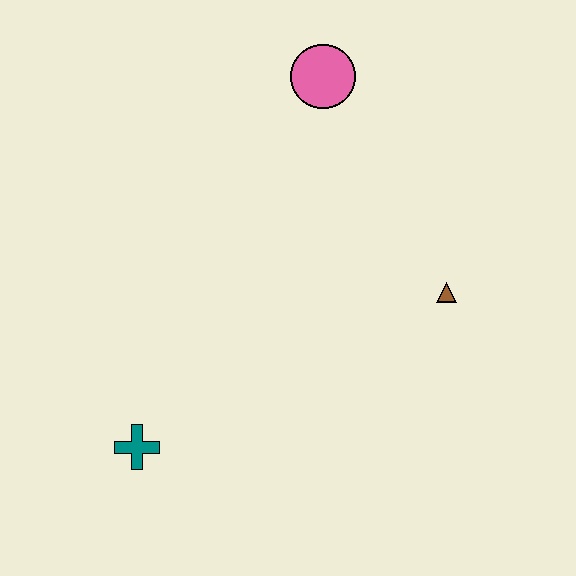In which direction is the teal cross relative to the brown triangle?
The teal cross is to the left of the brown triangle.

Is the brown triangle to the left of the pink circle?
No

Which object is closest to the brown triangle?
The pink circle is closest to the brown triangle.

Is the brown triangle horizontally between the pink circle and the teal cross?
No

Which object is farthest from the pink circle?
The teal cross is farthest from the pink circle.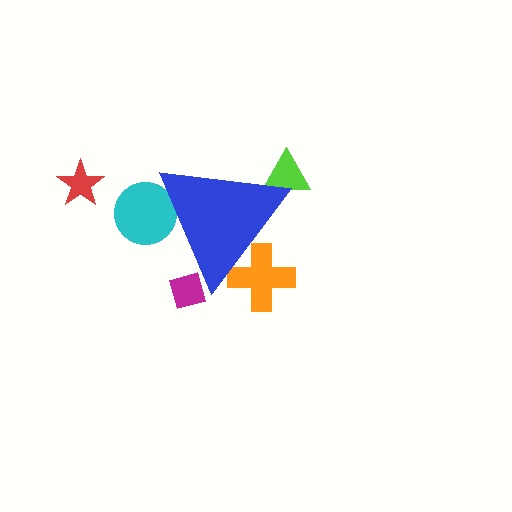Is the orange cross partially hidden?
Yes, the orange cross is partially hidden behind the blue triangle.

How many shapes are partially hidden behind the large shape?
4 shapes are partially hidden.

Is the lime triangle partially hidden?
Yes, the lime triangle is partially hidden behind the blue triangle.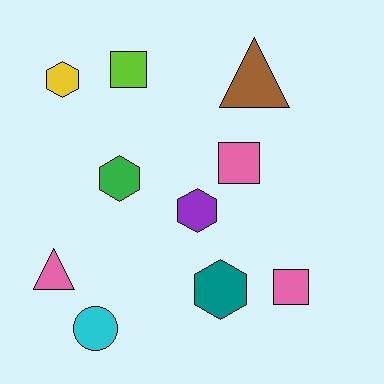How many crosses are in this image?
There are no crosses.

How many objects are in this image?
There are 10 objects.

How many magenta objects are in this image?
There are no magenta objects.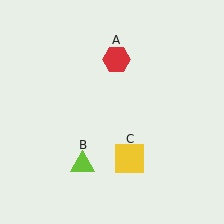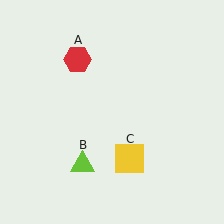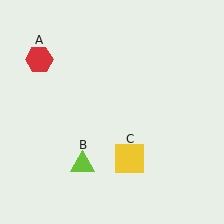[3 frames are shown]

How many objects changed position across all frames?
1 object changed position: red hexagon (object A).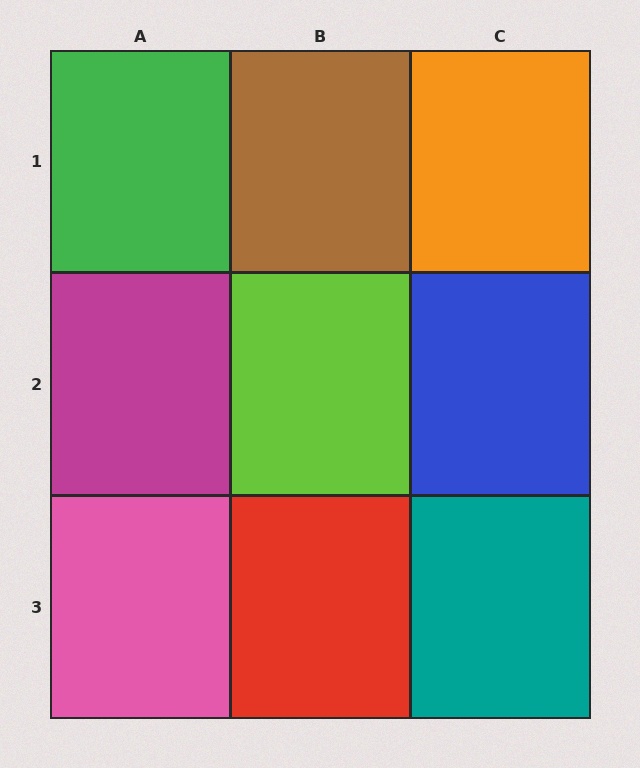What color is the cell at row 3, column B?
Red.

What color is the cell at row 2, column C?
Blue.